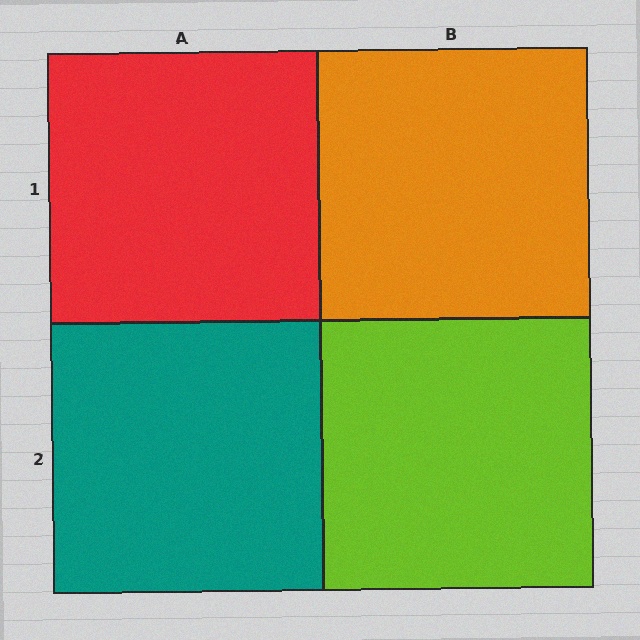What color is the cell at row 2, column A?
Teal.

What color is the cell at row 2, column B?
Lime.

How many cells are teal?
1 cell is teal.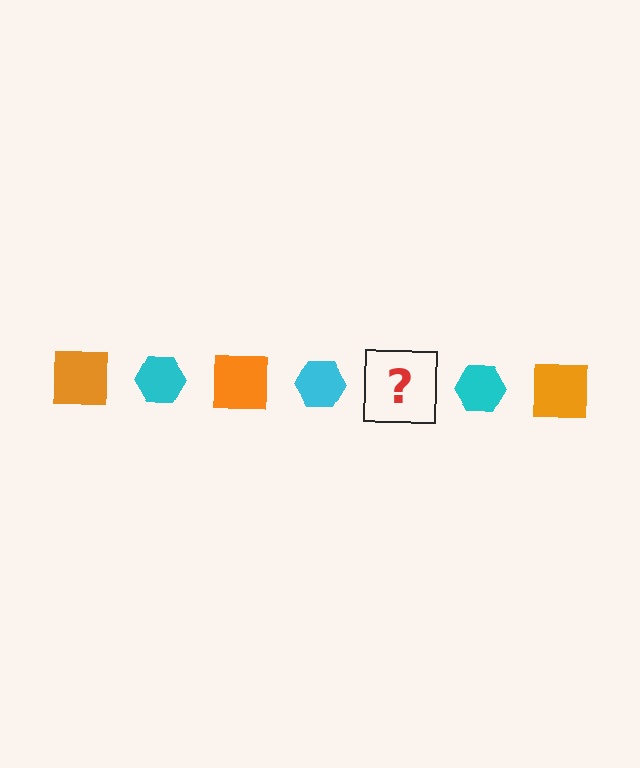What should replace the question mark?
The question mark should be replaced with an orange square.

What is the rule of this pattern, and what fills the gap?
The rule is that the pattern alternates between orange square and cyan hexagon. The gap should be filled with an orange square.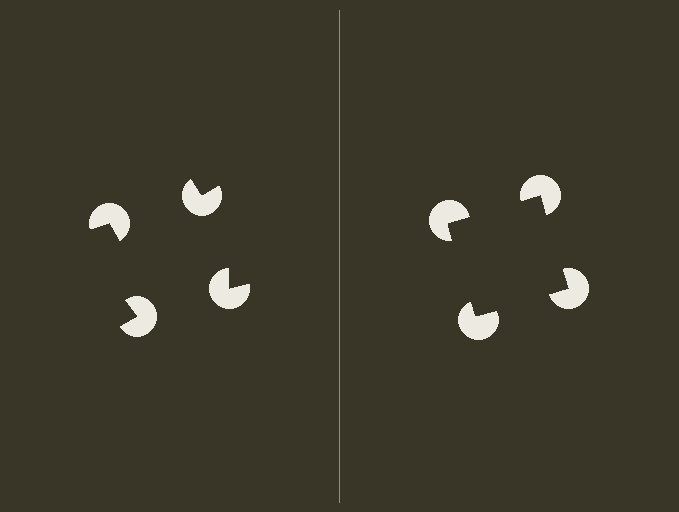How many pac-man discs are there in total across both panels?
8 — 4 on each side.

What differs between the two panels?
The pac-man discs are positioned identically on both sides; only the wedge orientations differ. On the right they align to a square; on the left they are misaligned.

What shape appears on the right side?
An illusory square.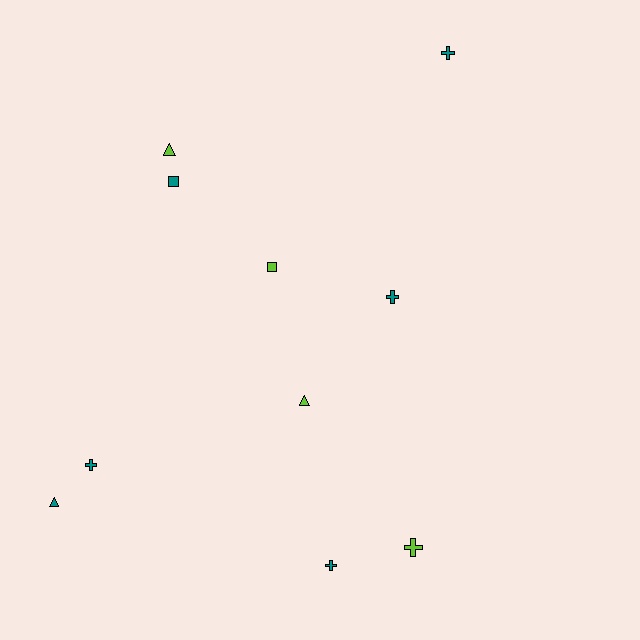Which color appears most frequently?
Teal, with 6 objects.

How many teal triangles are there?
There is 1 teal triangle.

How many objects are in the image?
There are 10 objects.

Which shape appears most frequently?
Cross, with 5 objects.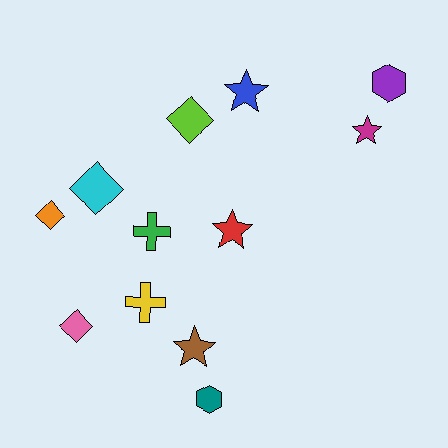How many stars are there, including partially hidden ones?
There are 4 stars.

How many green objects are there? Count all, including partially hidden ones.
There is 1 green object.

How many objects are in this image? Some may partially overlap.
There are 12 objects.